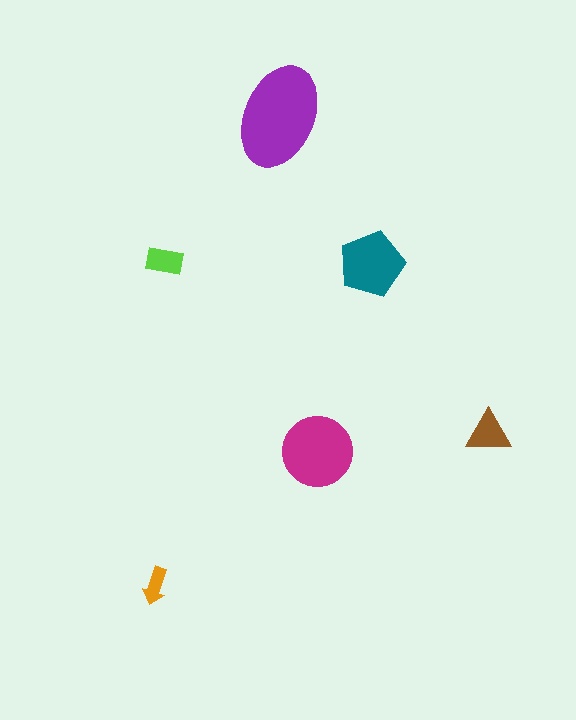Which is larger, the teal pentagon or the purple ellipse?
The purple ellipse.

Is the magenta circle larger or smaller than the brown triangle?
Larger.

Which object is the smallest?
The orange arrow.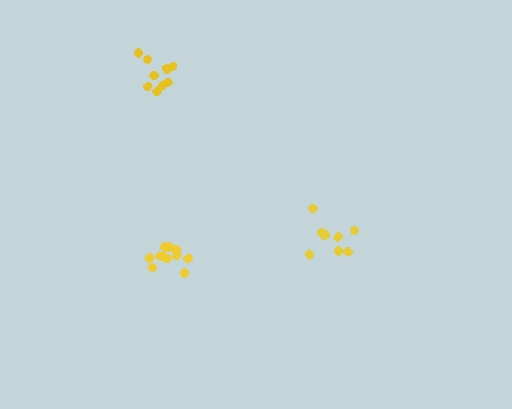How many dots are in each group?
Group 1: 12 dots, Group 2: 9 dots, Group 3: 9 dots (30 total).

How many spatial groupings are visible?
There are 3 spatial groupings.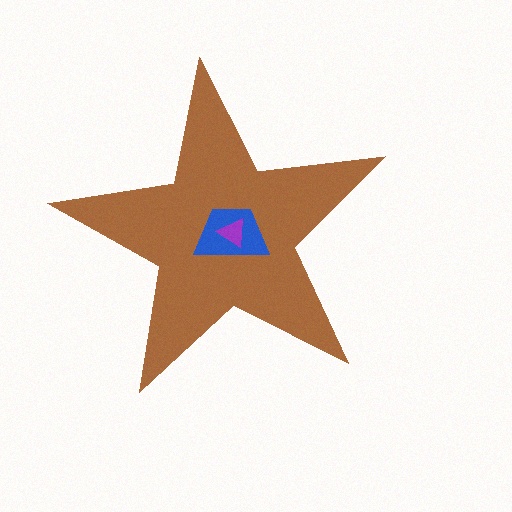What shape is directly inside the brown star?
The blue trapezoid.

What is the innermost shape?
The purple triangle.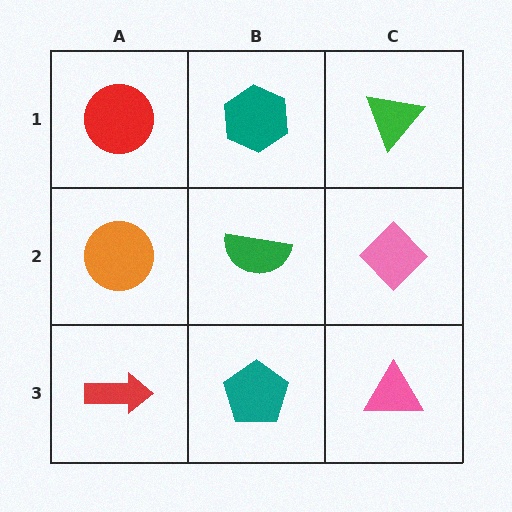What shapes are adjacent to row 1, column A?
An orange circle (row 2, column A), a teal hexagon (row 1, column B).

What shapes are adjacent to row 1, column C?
A pink diamond (row 2, column C), a teal hexagon (row 1, column B).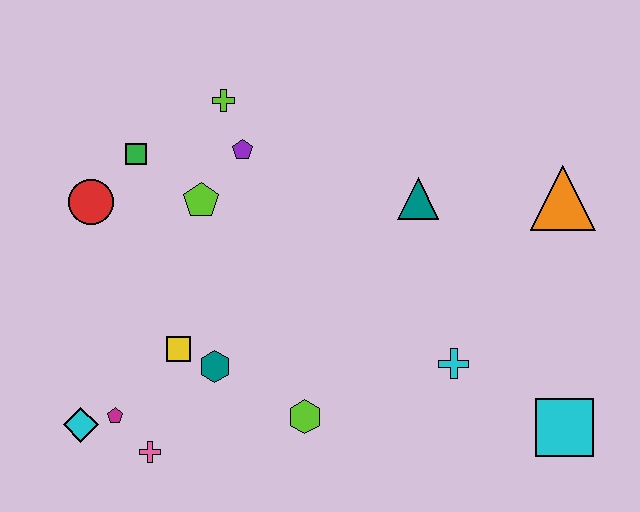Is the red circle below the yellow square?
No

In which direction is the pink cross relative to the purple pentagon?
The pink cross is below the purple pentagon.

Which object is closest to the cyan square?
The cyan cross is closest to the cyan square.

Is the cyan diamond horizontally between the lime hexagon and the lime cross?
No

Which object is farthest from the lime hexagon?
The orange triangle is farthest from the lime hexagon.